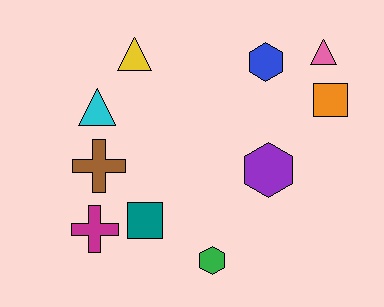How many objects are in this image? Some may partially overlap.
There are 10 objects.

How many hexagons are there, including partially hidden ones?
There are 3 hexagons.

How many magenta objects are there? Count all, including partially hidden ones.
There is 1 magenta object.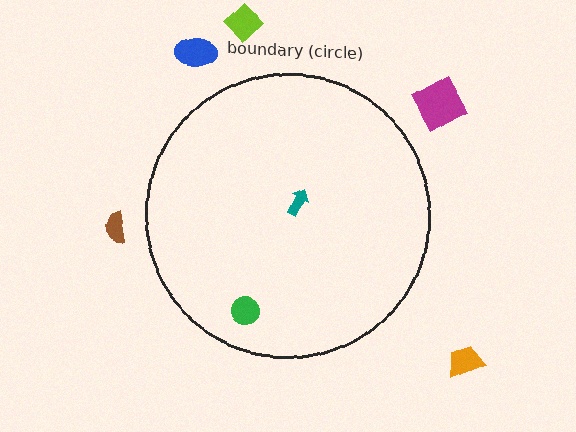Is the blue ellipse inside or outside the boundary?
Outside.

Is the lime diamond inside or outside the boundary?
Outside.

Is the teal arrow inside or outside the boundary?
Inside.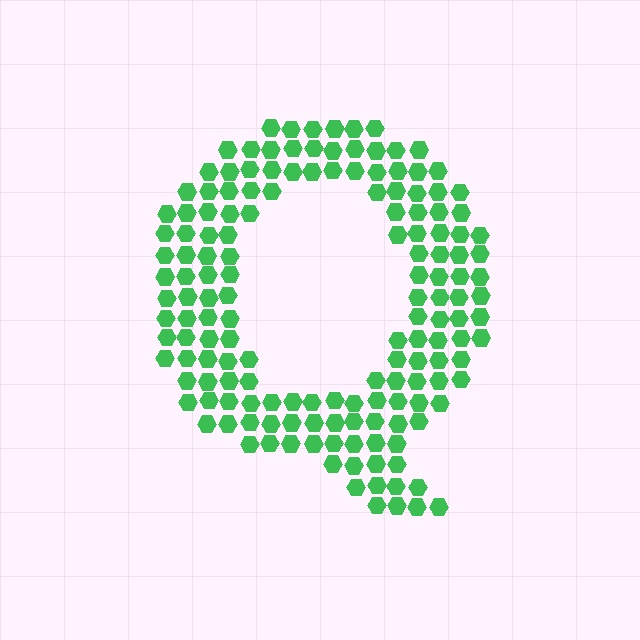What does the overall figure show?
The overall figure shows the letter Q.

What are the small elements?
The small elements are hexagons.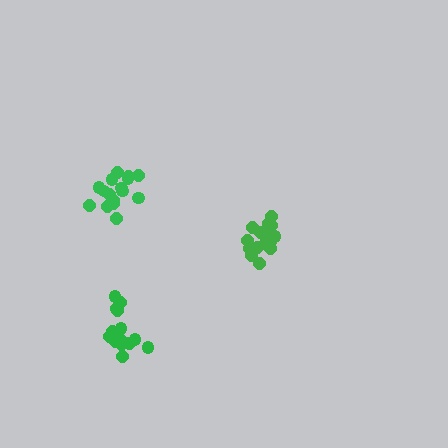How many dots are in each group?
Group 1: 15 dots, Group 2: 17 dots, Group 3: 16 dots (48 total).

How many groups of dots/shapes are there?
There are 3 groups.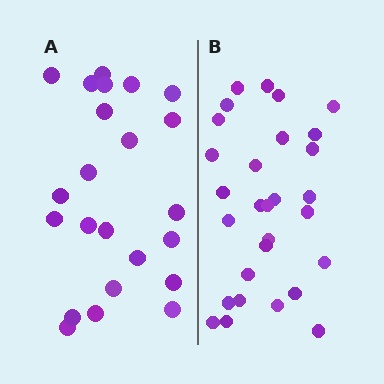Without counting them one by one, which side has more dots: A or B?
Region B (the right region) has more dots.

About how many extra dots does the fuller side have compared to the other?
Region B has about 6 more dots than region A.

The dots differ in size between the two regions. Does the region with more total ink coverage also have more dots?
No. Region A has more total ink coverage because its dots are larger, but region B actually contains more individual dots. Total area can be misleading — the number of items is what matters here.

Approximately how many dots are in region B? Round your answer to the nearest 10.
About 30 dots. (The exact count is 29, which rounds to 30.)